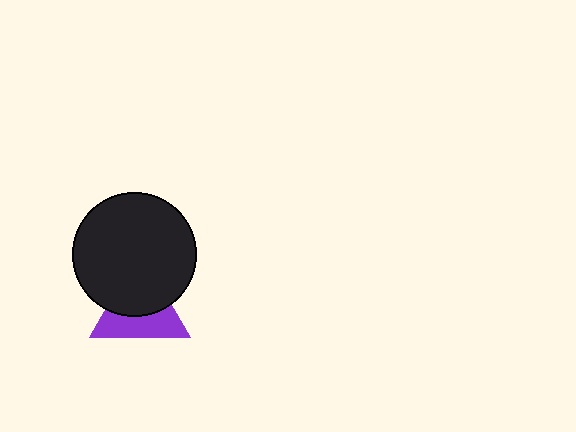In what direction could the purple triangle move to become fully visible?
The purple triangle could move down. That would shift it out from behind the black circle entirely.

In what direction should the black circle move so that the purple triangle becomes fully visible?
The black circle should move up. That is the shortest direction to clear the overlap and leave the purple triangle fully visible.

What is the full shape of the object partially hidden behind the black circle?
The partially hidden object is a purple triangle.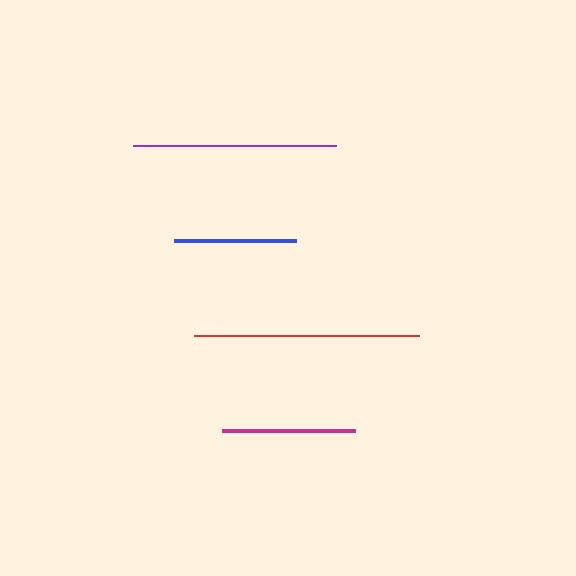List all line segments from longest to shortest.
From longest to shortest: red, purple, magenta, blue.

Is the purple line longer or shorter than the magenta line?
The purple line is longer than the magenta line.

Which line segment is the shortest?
The blue line is the shortest at approximately 122 pixels.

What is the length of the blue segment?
The blue segment is approximately 122 pixels long.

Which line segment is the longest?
The red line is the longest at approximately 225 pixels.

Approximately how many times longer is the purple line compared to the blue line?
The purple line is approximately 1.7 times the length of the blue line.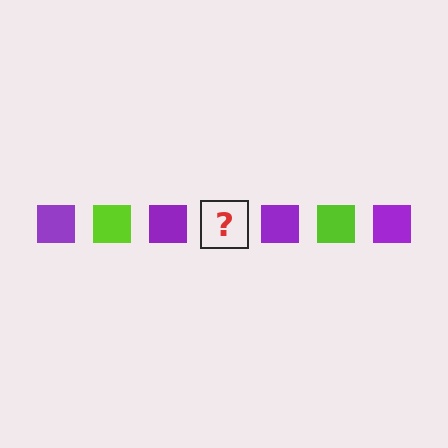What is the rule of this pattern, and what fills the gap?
The rule is that the pattern cycles through purple, lime squares. The gap should be filled with a lime square.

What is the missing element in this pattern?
The missing element is a lime square.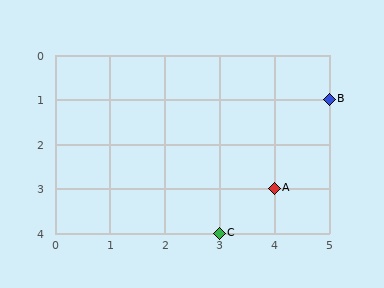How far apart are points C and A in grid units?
Points C and A are 1 column and 1 row apart (about 1.4 grid units diagonally).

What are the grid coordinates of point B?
Point B is at grid coordinates (5, 1).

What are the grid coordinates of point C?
Point C is at grid coordinates (3, 4).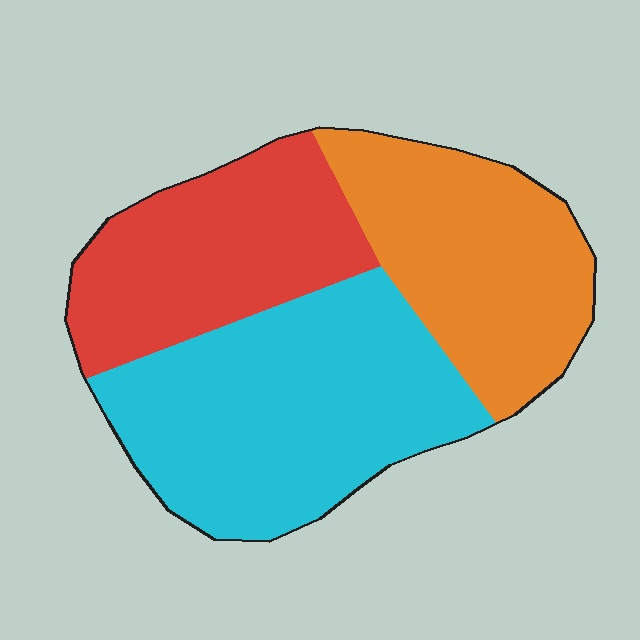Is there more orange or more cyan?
Cyan.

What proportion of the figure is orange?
Orange takes up about one third (1/3) of the figure.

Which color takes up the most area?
Cyan, at roughly 40%.